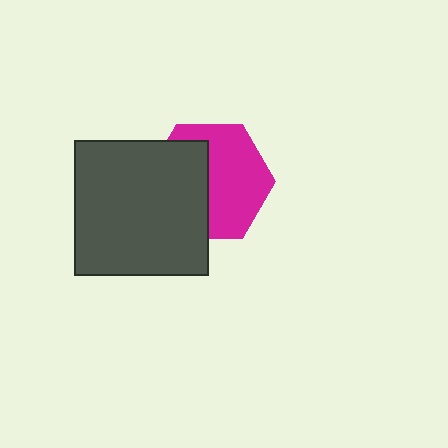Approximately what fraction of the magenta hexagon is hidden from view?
Roughly 45% of the magenta hexagon is hidden behind the dark gray square.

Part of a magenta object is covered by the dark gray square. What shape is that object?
It is a hexagon.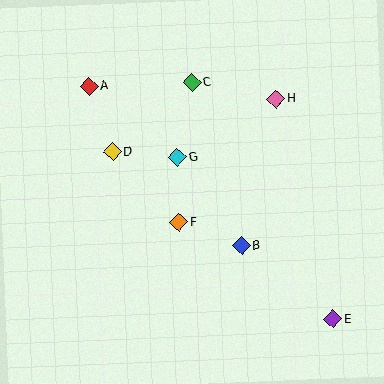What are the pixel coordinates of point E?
Point E is at (333, 319).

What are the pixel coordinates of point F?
Point F is at (179, 222).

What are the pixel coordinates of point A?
Point A is at (89, 86).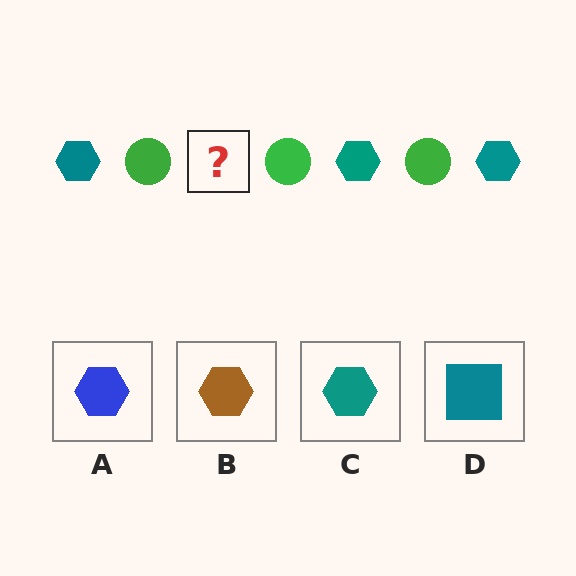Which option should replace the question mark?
Option C.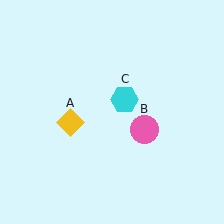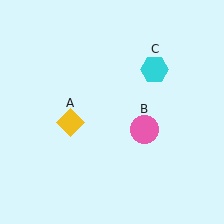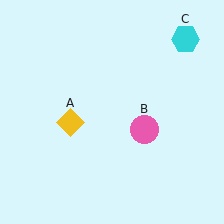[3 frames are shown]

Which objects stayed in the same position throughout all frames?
Yellow diamond (object A) and pink circle (object B) remained stationary.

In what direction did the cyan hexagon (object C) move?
The cyan hexagon (object C) moved up and to the right.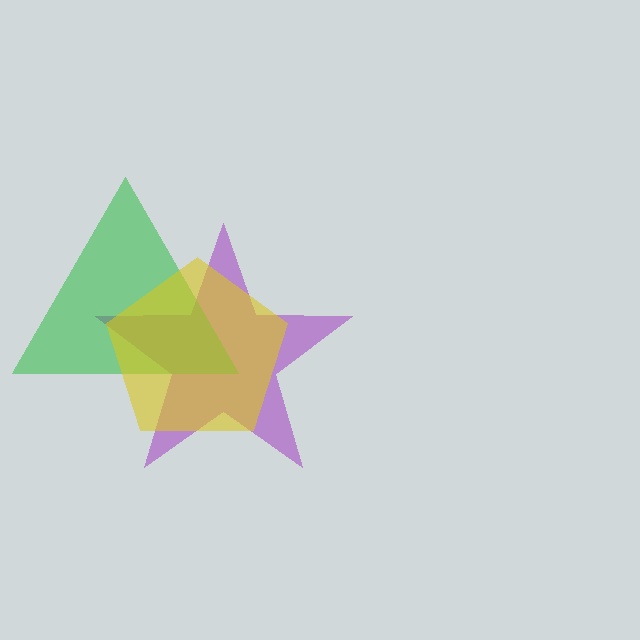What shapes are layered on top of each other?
The layered shapes are: a purple star, a green triangle, a yellow pentagon.